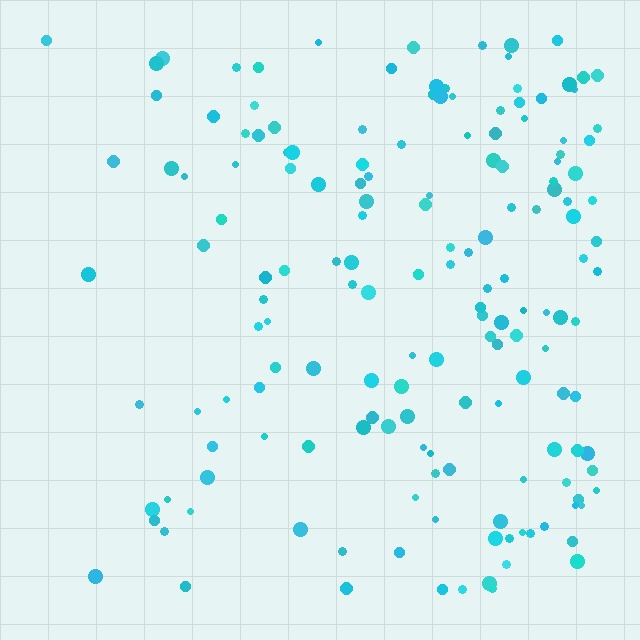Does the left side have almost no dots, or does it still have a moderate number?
Still a moderate number, just noticeably fewer than the right.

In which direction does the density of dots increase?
From left to right, with the right side densest.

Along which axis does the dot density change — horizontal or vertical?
Horizontal.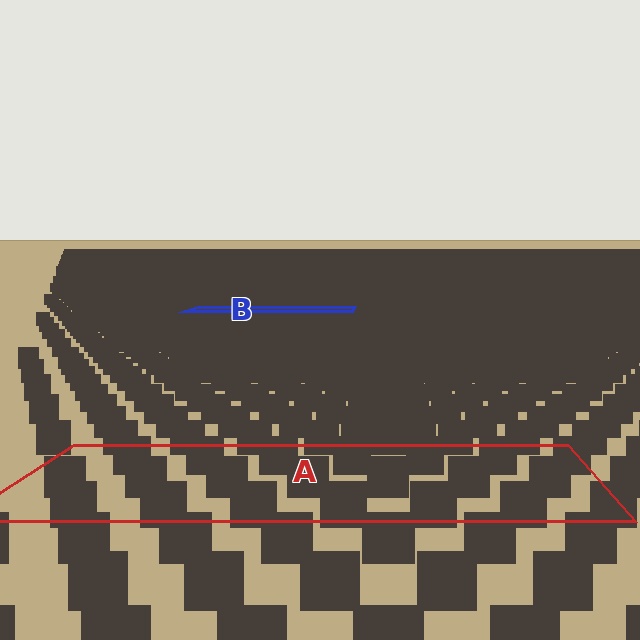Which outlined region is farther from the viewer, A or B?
Region B is farther from the viewer — the texture elements inside it appear smaller and more densely packed.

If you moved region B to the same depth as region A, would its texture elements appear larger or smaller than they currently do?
They would appear larger. At a closer depth, the same texture elements are projected at a bigger on-screen size.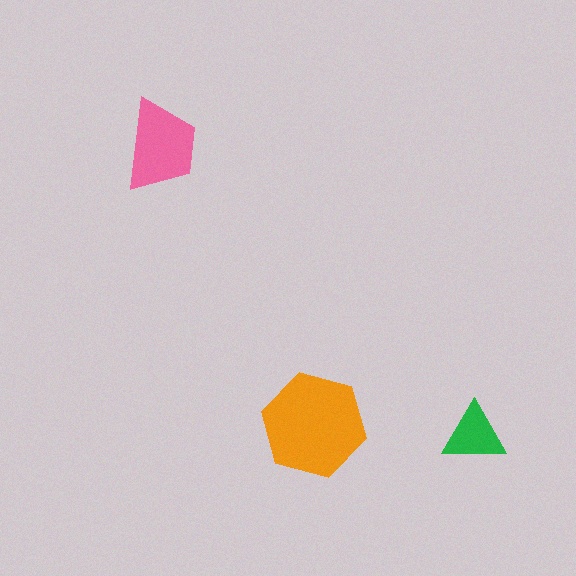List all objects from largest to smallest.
The orange hexagon, the pink trapezoid, the green triangle.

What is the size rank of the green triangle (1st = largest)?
3rd.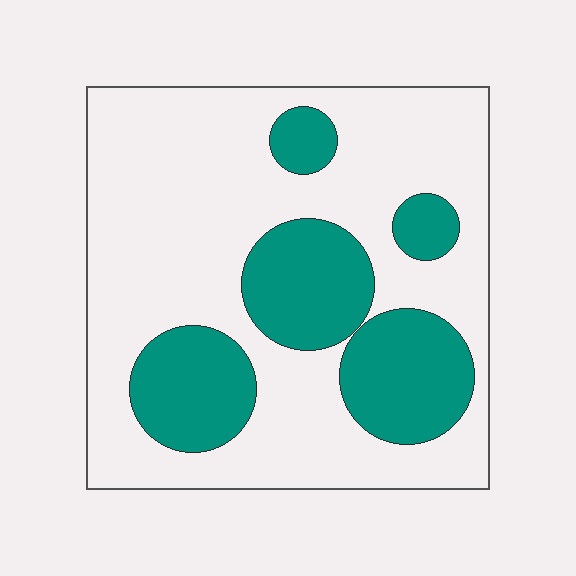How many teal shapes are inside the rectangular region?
5.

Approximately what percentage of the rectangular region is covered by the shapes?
Approximately 30%.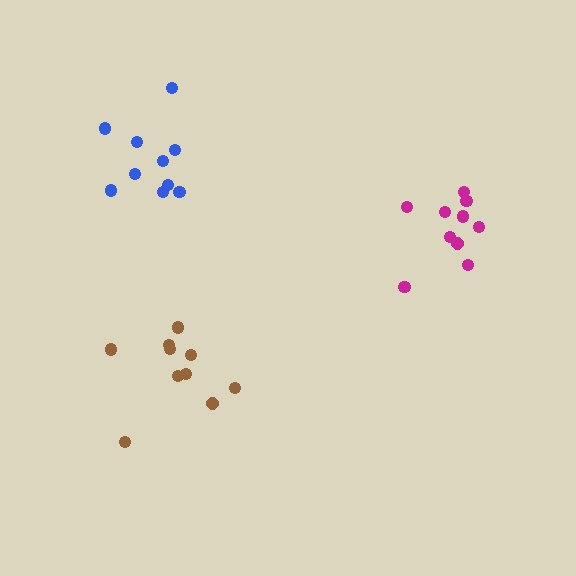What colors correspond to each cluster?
The clusters are colored: magenta, brown, blue.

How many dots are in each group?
Group 1: 10 dots, Group 2: 10 dots, Group 3: 10 dots (30 total).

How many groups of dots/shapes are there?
There are 3 groups.